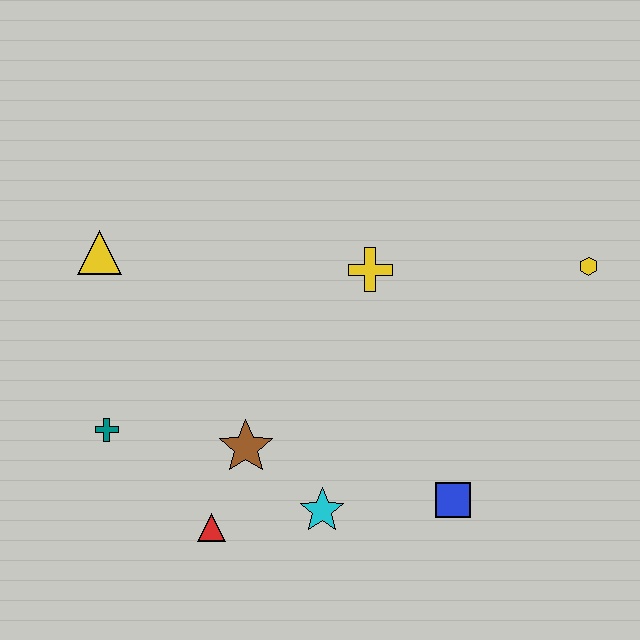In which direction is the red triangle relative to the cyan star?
The red triangle is to the left of the cyan star.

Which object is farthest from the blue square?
The yellow triangle is farthest from the blue square.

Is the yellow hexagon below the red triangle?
No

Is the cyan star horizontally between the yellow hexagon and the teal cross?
Yes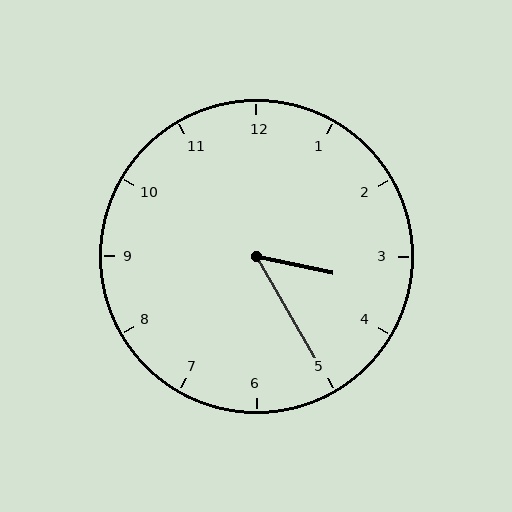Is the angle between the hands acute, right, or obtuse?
It is acute.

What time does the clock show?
3:25.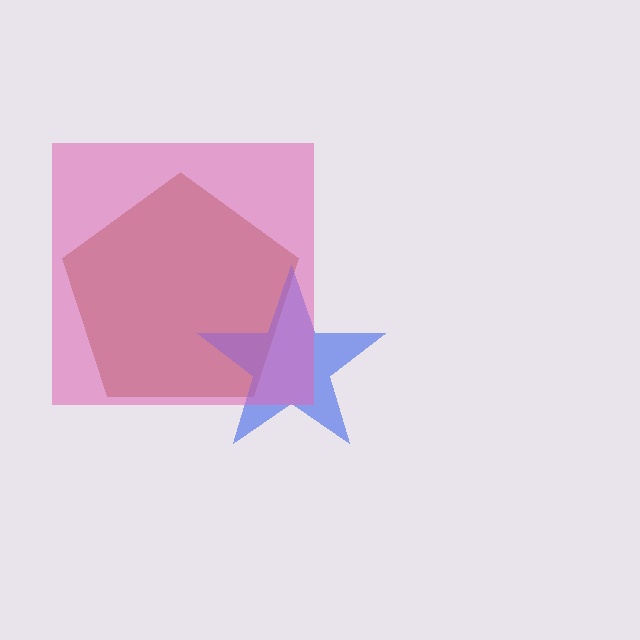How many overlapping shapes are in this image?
There are 3 overlapping shapes in the image.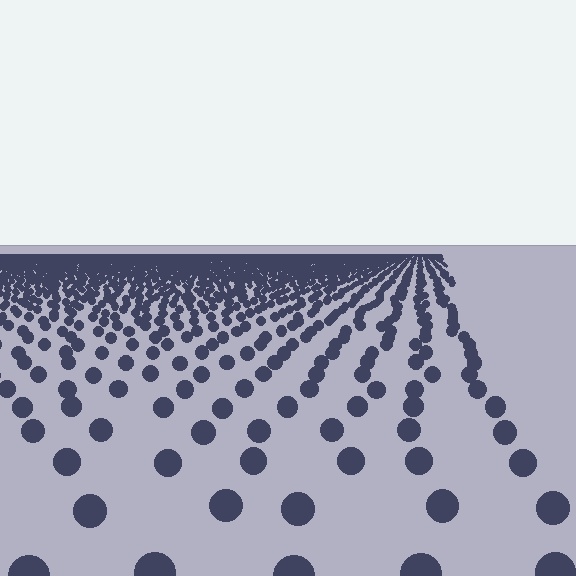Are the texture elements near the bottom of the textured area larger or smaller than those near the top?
Larger. Near the bottom, elements are closer to the viewer and appear at a bigger on-screen size.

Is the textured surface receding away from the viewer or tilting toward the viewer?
The surface is receding away from the viewer. Texture elements get smaller and denser toward the top.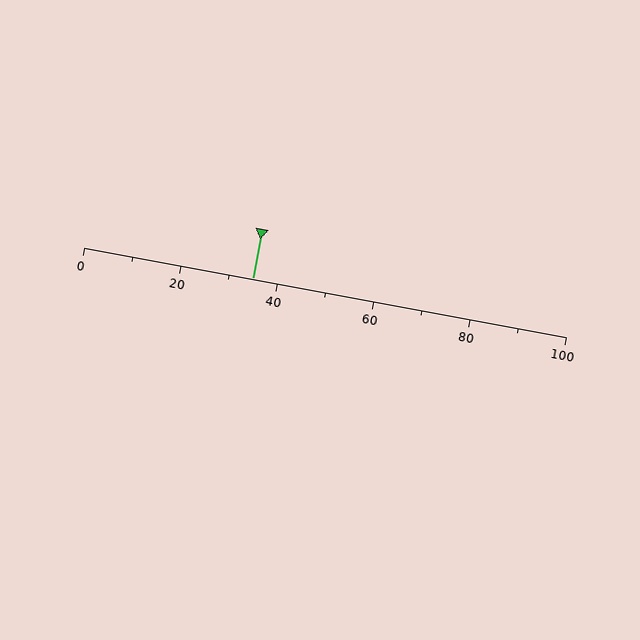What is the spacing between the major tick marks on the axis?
The major ticks are spaced 20 apart.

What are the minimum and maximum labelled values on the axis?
The axis runs from 0 to 100.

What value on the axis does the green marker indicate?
The marker indicates approximately 35.